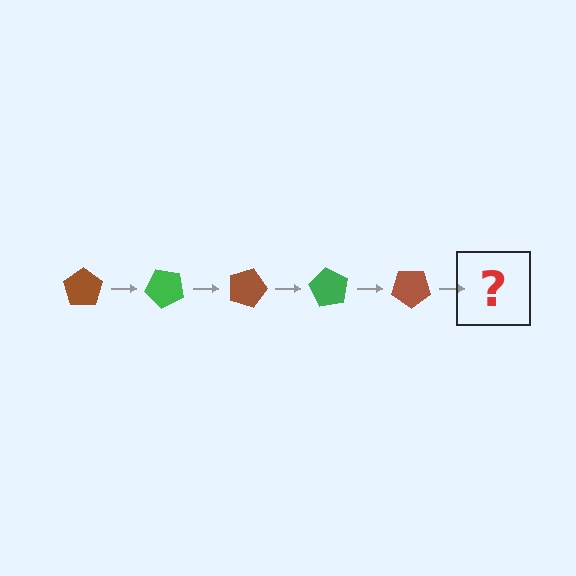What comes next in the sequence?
The next element should be a green pentagon, rotated 225 degrees from the start.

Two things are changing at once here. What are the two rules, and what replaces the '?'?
The two rules are that it rotates 45 degrees each step and the color cycles through brown and green. The '?' should be a green pentagon, rotated 225 degrees from the start.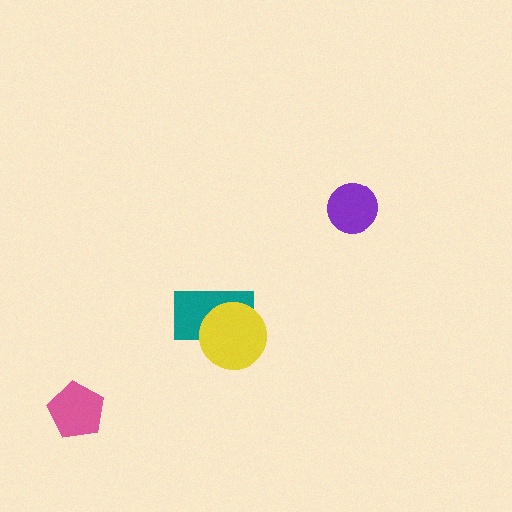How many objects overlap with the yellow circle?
1 object overlaps with the yellow circle.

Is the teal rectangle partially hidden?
Yes, it is partially covered by another shape.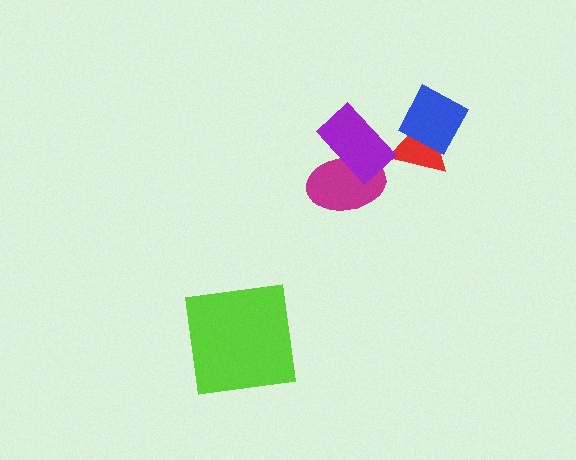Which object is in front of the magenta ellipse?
The purple rectangle is in front of the magenta ellipse.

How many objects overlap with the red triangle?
1 object overlaps with the red triangle.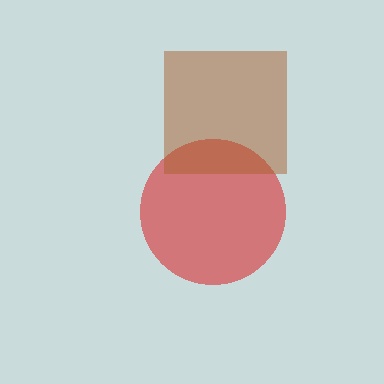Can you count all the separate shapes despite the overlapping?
Yes, there are 2 separate shapes.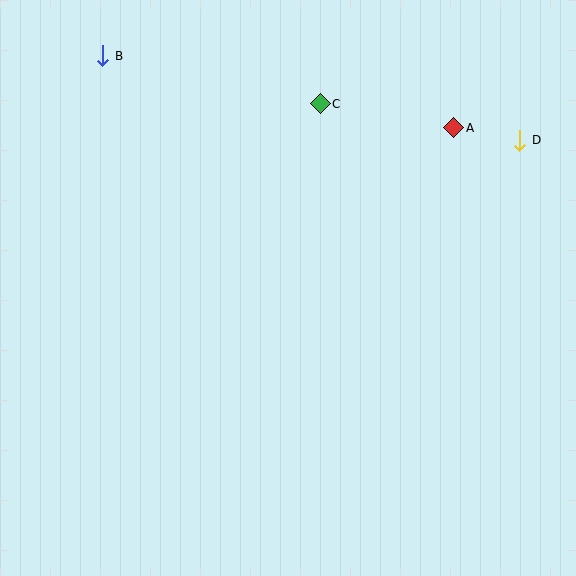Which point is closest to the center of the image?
Point C at (320, 104) is closest to the center.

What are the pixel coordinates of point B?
Point B is at (103, 56).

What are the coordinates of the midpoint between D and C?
The midpoint between D and C is at (420, 122).